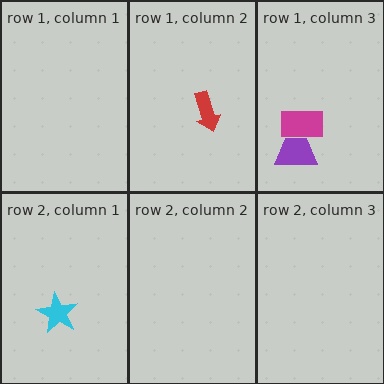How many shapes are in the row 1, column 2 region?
1.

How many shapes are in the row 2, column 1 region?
1.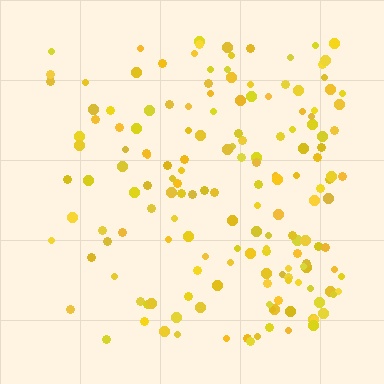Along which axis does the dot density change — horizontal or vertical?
Horizontal.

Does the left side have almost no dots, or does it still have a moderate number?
Still a moderate number, just noticeably fewer than the right.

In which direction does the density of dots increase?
From left to right, with the right side densest.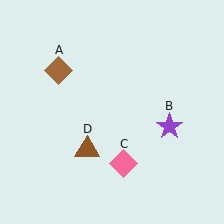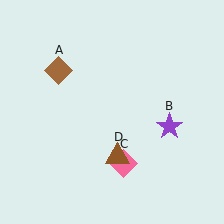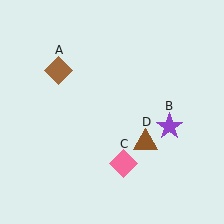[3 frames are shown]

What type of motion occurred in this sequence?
The brown triangle (object D) rotated counterclockwise around the center of the scene.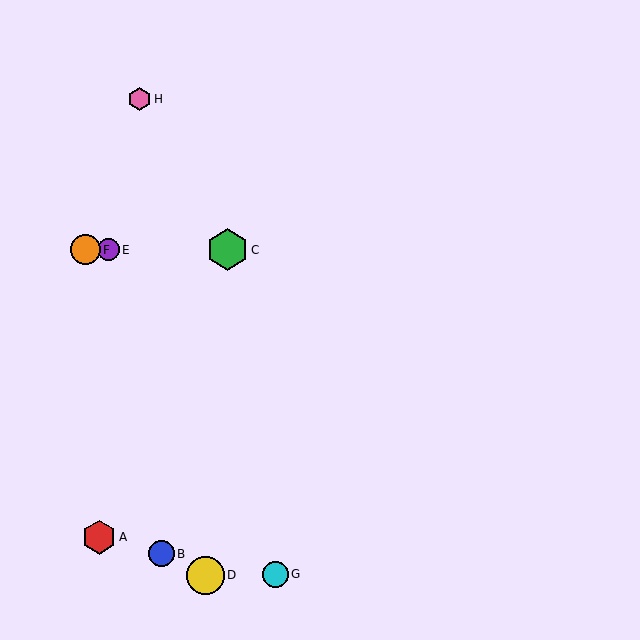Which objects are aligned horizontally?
Objects C, E, F are aligned horizontally.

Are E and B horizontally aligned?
No, E is at y≈250 and B is at y≈554.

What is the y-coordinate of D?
Object D is at y≈575.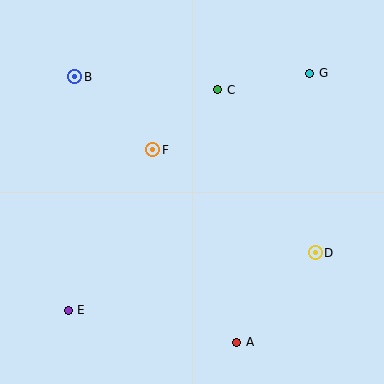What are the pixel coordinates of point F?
Point F is at (153, 150).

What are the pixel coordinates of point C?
Point C is at (218, 90).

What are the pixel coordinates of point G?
Point G is at (310, 73).